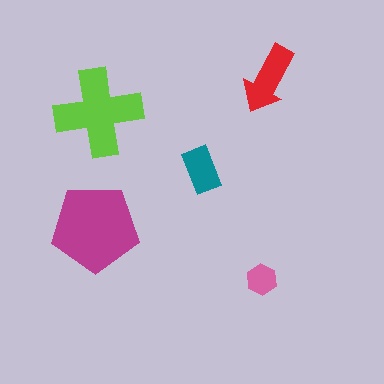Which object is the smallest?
The pink hexagon.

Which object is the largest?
The magenta pentagon.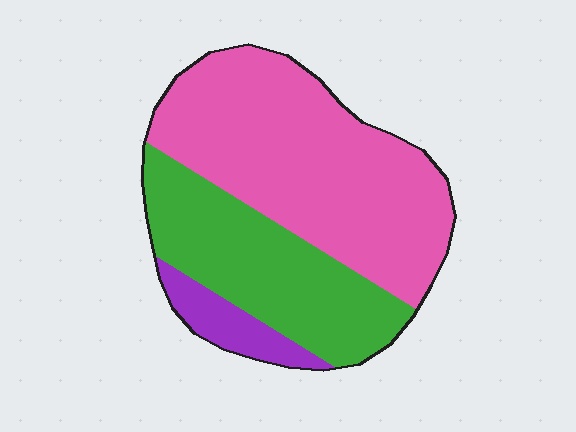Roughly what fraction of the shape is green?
Green covers about 35% of the shape.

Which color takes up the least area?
Purple, at roughly 10%.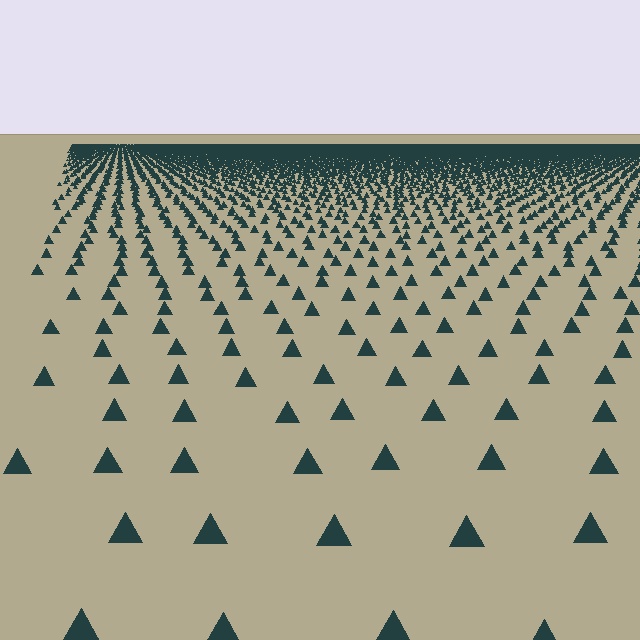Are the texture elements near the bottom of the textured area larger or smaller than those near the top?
Larger. Near the bottom, elements are closer to the viewer and appear at a bigger on-screen size.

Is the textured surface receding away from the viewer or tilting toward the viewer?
The surface is receding away from the viewer. Texture elements get smaller and denser toward the top.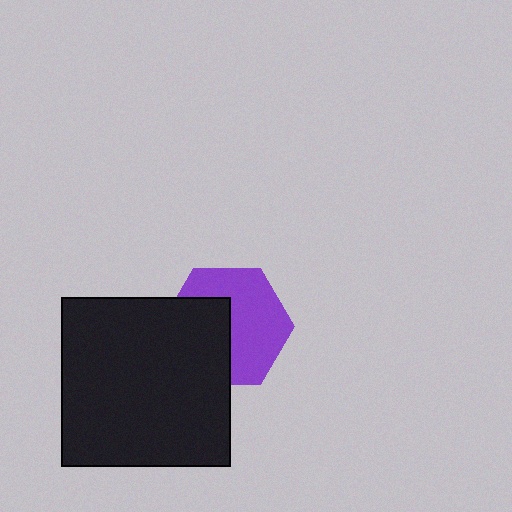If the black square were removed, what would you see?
You would see the complete purple hexagon.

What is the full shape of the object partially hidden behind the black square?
The partially hidden object is a purple hexagon.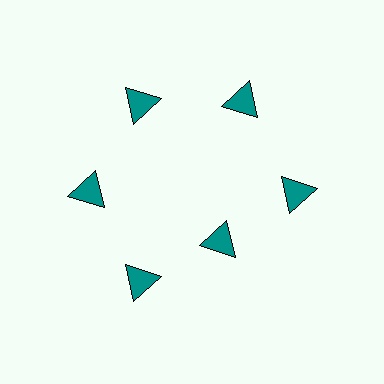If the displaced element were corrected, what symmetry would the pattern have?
It would have 6-fold rotational symmetry — the pattern would map onto itself every 60 degrees.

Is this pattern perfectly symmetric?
No. The 6 teal triangles are arranged in a ring, but one element near the 5 o'clock position is pulled inward toward the center, breaking the 6-fold rotational symmetry.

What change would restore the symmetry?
The symmetry would be restored by moving it outward, back onto the ring so that all 6 triangles sit at equal angles and equal distance from the center.